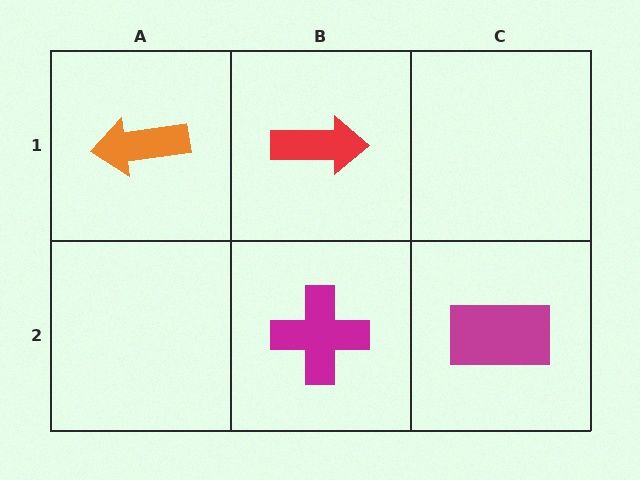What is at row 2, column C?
A magenta rectangle.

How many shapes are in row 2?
2 shapes.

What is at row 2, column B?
A magenta cross.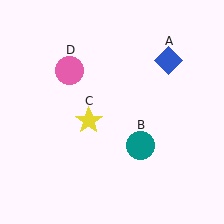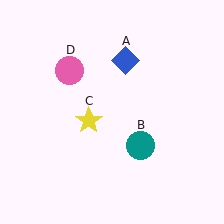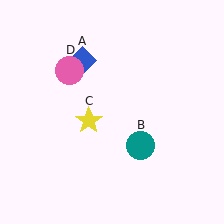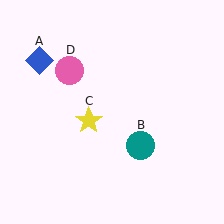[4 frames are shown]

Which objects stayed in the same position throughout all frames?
Teal circle (object B) and yellow star (object C) and pink circle (object D) remained stationary.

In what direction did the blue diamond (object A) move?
The blue diamond (object A) moved left.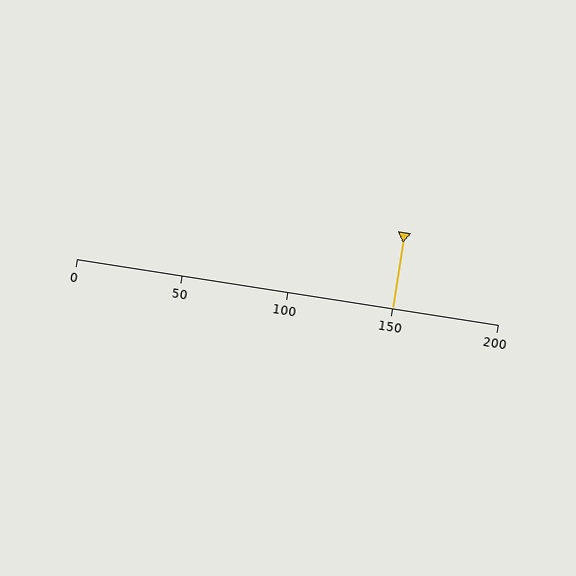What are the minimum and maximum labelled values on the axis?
The axis runs from 0 to 200.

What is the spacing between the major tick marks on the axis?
The major ticks are spaced 50 apart.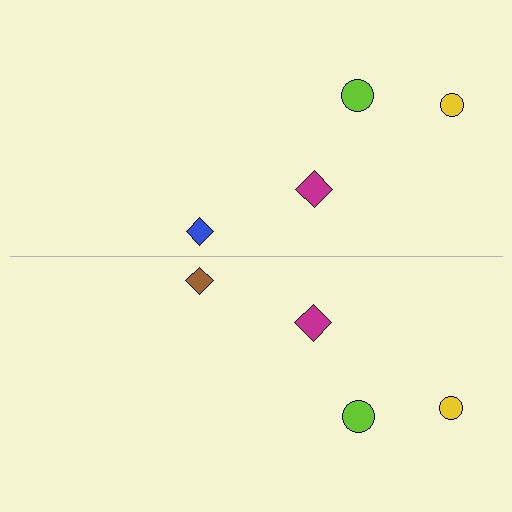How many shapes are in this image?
There are 8 shapes in this image.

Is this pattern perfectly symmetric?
No, the pattern is not perfectly symmetric. The brown diamond on the bottom side breaks the symmetry — its mirror counterpart is blue.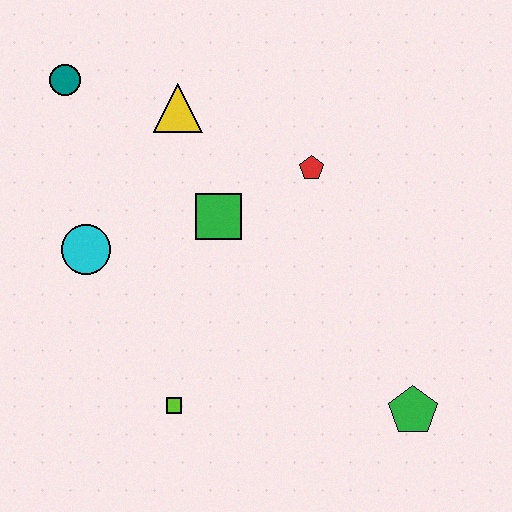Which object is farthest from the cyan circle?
The green pentagon is farthest from the cyan circle.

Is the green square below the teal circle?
Yes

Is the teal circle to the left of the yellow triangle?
Yes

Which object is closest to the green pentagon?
The lime square is closest to the green pentagon.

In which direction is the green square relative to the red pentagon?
The green square is to the left of the red pentagon.